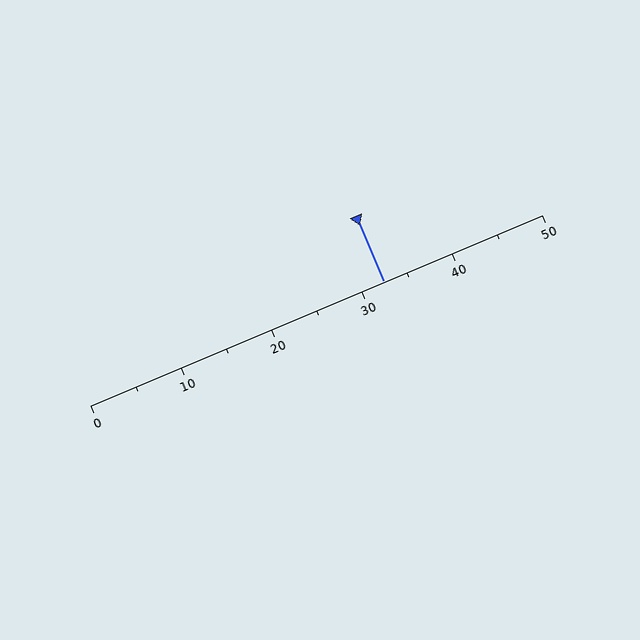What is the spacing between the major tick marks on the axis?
The major ticks are spaced 10 apart.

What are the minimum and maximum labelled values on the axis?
The axis runs from 0 to 50.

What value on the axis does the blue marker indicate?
The marker indicates approximately 32.5.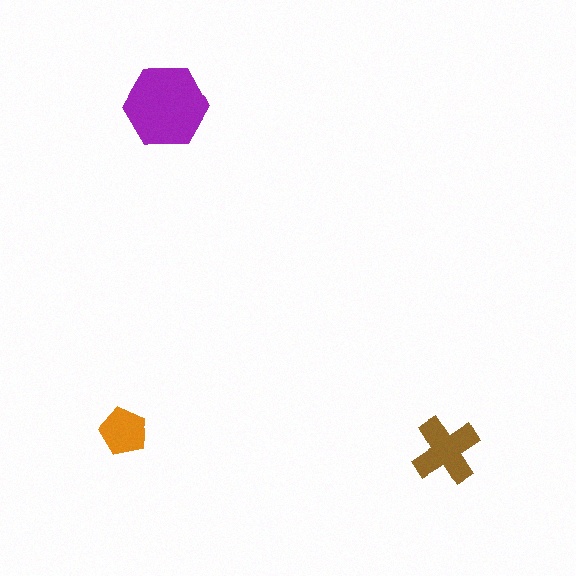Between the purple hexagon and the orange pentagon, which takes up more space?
The purple hexagon.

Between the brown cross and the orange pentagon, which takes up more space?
The brown cross.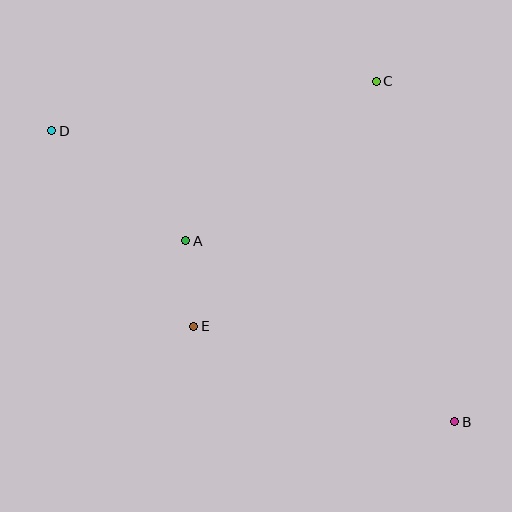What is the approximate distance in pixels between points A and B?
The distance between A and B is approximately 324 pixels.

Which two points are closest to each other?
Points A and E are closest to each other.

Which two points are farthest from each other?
Points B and D are farthest from each other.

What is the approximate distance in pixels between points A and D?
The distance between A and D is approximately 173 pixels.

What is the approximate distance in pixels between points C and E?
The distance between C and E is approximately 306 pixels.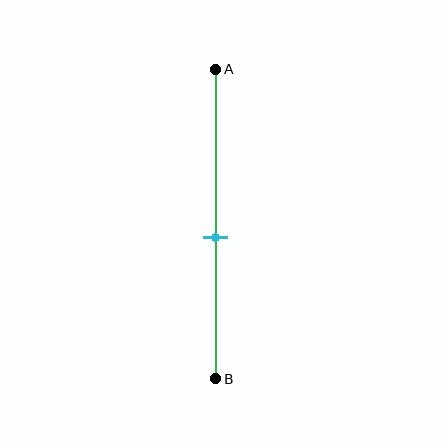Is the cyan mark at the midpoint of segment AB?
No, the mark is at about 55% from A, not at the 50% midpoint.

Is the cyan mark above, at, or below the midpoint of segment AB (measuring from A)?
The cyan mark is below the midpoint of segment AB.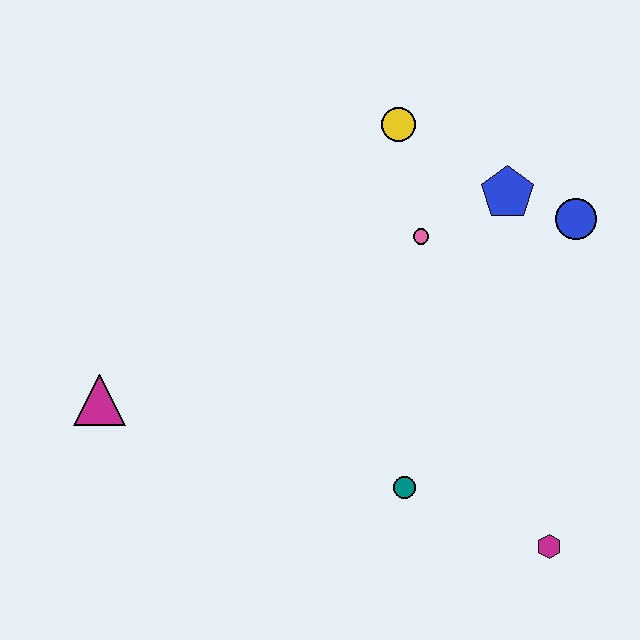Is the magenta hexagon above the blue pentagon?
No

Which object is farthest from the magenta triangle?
The blue circle is farthest from the magenta triangle.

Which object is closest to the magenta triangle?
The teal circle is closest to the magenta triangle.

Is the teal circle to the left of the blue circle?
Yes